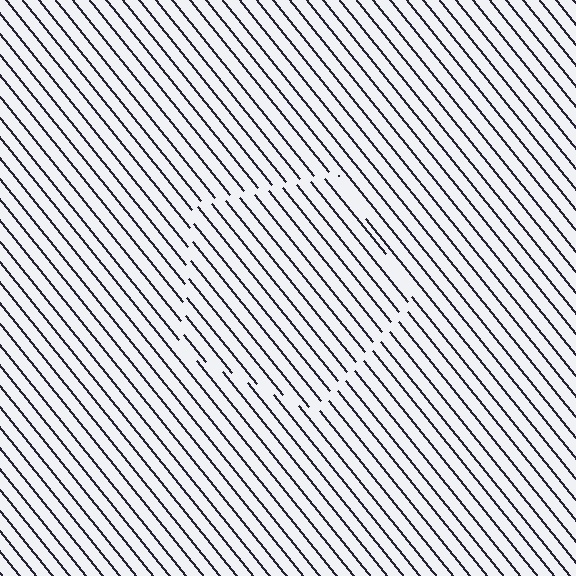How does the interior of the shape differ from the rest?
The interior of the shape contains the same grating, shifted by half a period — the contour is defined by the phase discontinuity where line-ends from the inner and outer gratings abut.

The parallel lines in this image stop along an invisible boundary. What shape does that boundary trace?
An illusory pentagon. The interior of the shape contains the same grating, shifted by half a period — the contour is defined by the phase discontinuity where line-ends from the inner and outer gratings abut.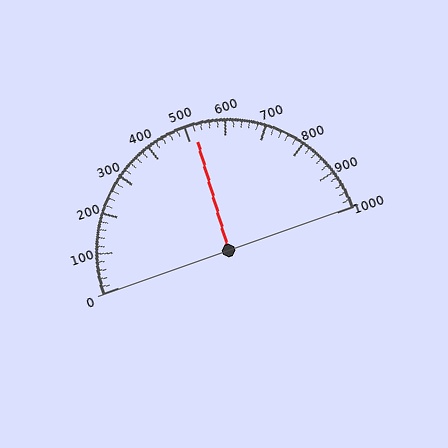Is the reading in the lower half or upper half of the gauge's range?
The reading is in the upper half of the range (0 to 1000).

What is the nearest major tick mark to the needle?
The nearest major tick mark is 500.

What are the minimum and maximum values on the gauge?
The gauge ranges from 0 to 1000.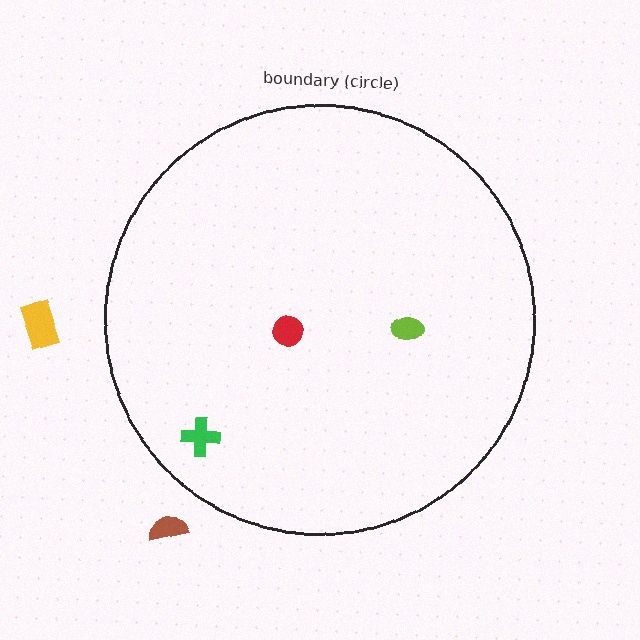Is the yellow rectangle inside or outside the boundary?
Outside.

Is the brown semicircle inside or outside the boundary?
Outside.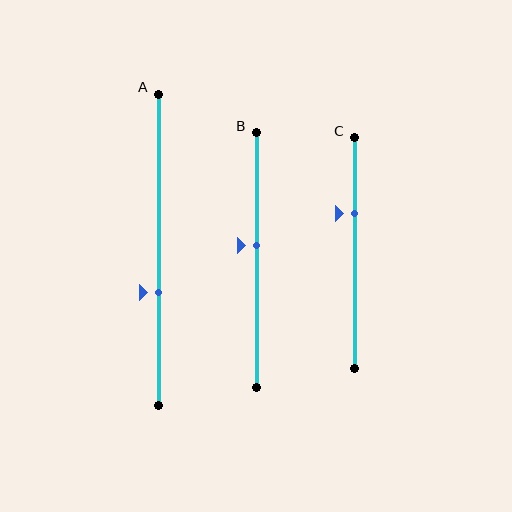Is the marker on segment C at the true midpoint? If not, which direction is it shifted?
No, the marker on segment C is shifted upward by about 17% of the segment length.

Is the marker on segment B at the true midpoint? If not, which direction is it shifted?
No, the marker on segment B is shifted upward by about 6% of the segment length.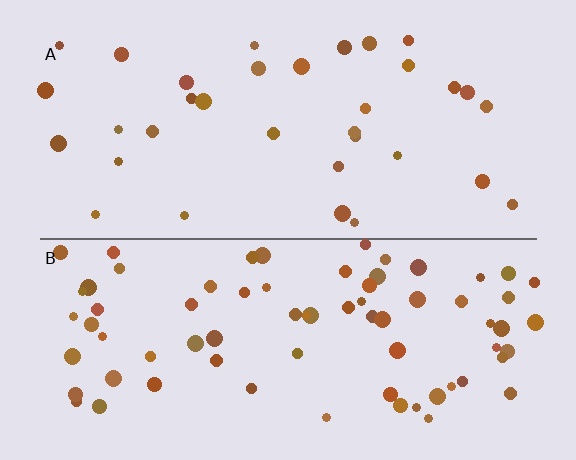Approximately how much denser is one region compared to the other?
Approximately 2.1× — region B over region A.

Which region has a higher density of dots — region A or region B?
B (the bottom).